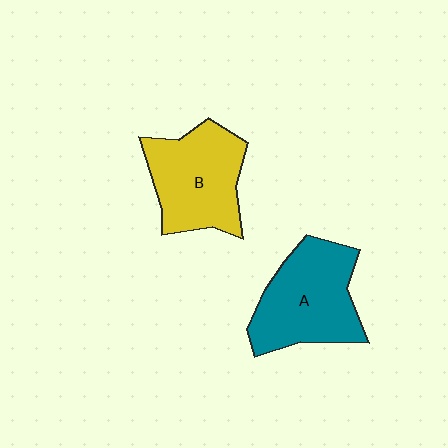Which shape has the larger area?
Shape A (teal).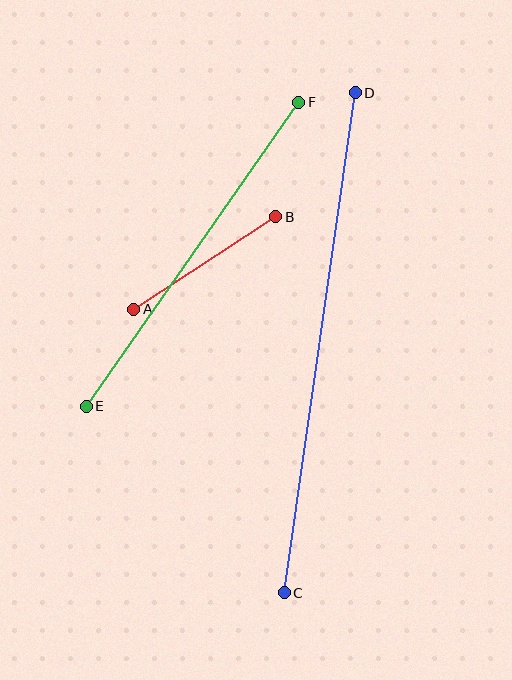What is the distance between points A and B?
The distance is approximately 170 pixels.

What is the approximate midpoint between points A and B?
The midpoint is at approximately (205, 263) pixels.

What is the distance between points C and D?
The distance is approximately 505 pixels.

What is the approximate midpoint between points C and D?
The midpoint is at approximately (320, 343) pixels.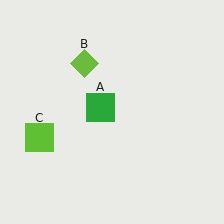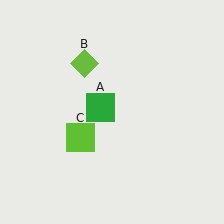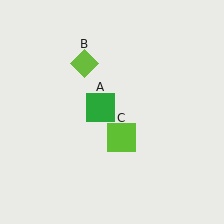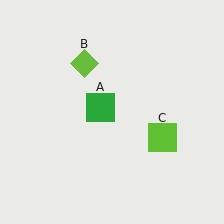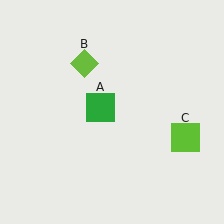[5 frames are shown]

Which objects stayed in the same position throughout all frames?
Green square (object A) and lime diamond (object B) remained stationary.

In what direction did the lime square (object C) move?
The lime square (object C) moved right.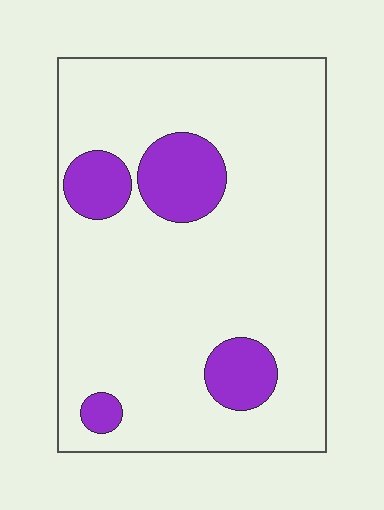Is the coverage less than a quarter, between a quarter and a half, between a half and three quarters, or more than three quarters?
Less than a quarter.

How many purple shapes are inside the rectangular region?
4.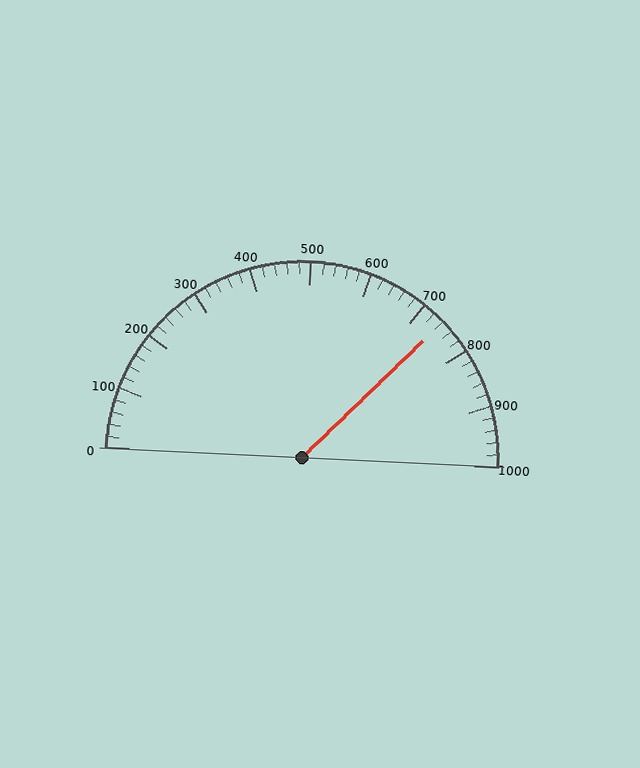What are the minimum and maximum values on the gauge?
The gauge ranges from 0 to 1000.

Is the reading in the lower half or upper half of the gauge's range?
The reading is in the upper half of the range (0 to 1000).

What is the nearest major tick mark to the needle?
The nearest major tick mark is 700.